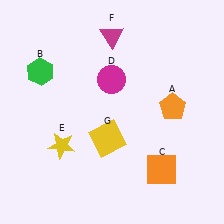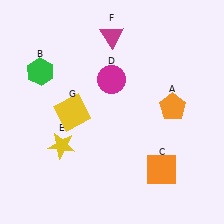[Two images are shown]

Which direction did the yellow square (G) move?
The yellow square (G) moved left.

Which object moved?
The yellow square (G) moved left.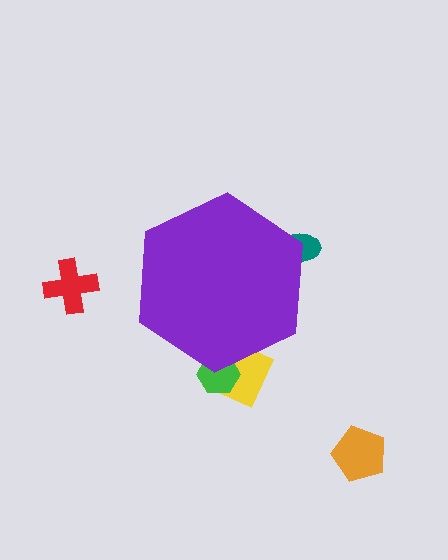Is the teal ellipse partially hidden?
Yes, the teal ellipse is partially hidden behind the purple hexagon.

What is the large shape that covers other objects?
A purple hexagon.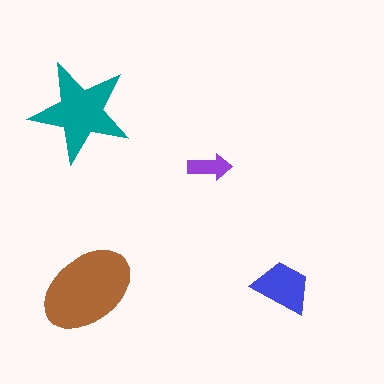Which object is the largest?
The brown ellipse.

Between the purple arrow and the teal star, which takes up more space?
The teal star.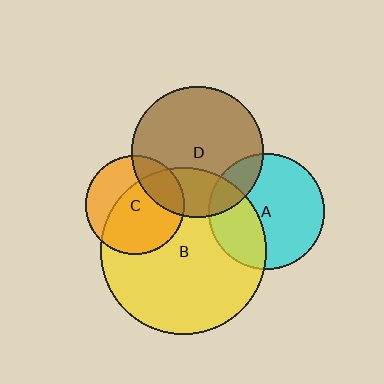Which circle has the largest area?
Circle B (yellow).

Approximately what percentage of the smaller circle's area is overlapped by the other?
Approximately 25%.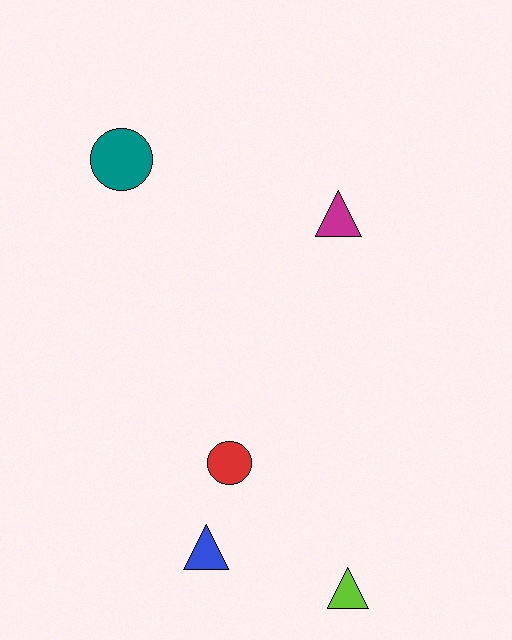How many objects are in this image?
There are 5 objects.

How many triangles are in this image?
There are 3 triangles.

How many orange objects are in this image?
There are no orange objects.